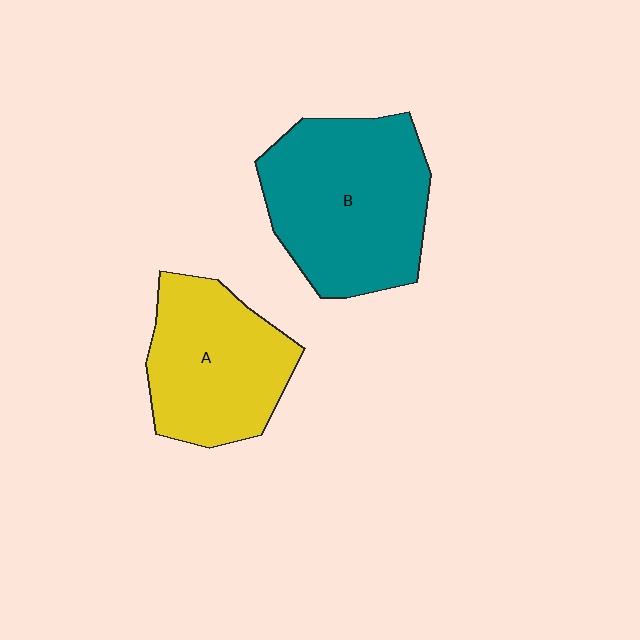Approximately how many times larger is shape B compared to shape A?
Approximately 1.3 times.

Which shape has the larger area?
Shape B (teal).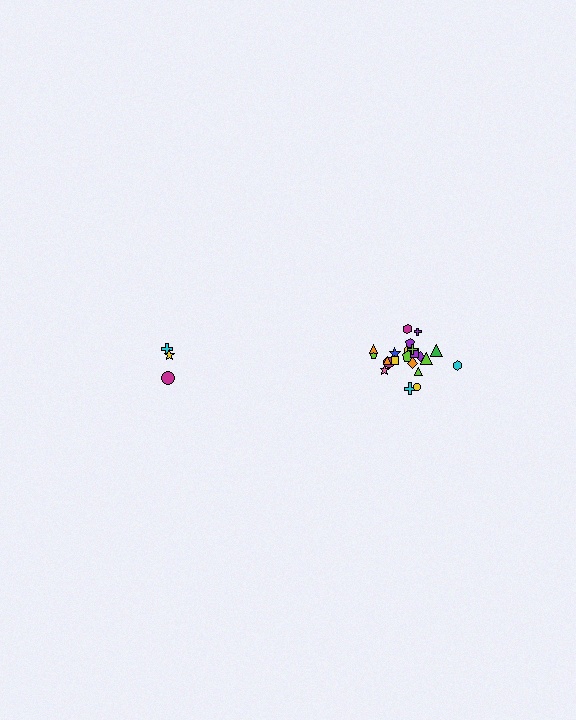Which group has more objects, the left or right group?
The right group.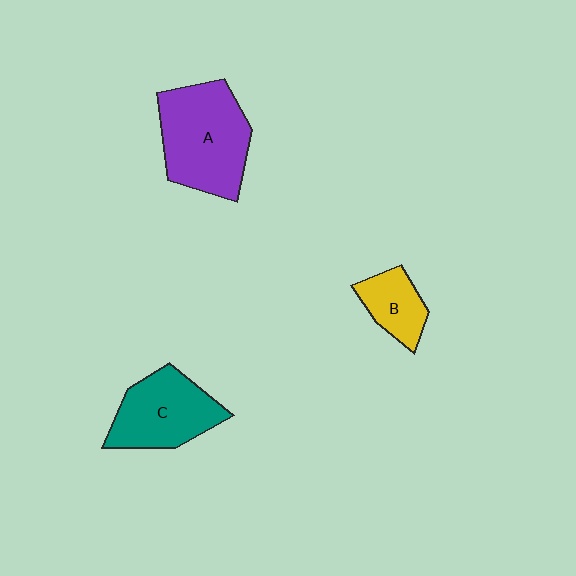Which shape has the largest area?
Shape A (purple).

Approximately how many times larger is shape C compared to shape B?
Approximately 1.8 times.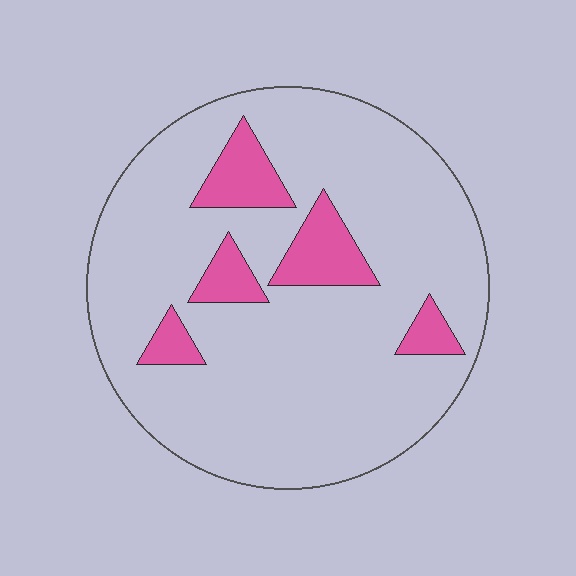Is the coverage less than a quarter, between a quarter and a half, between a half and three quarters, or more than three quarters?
Less than a quarter.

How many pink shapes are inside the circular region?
5.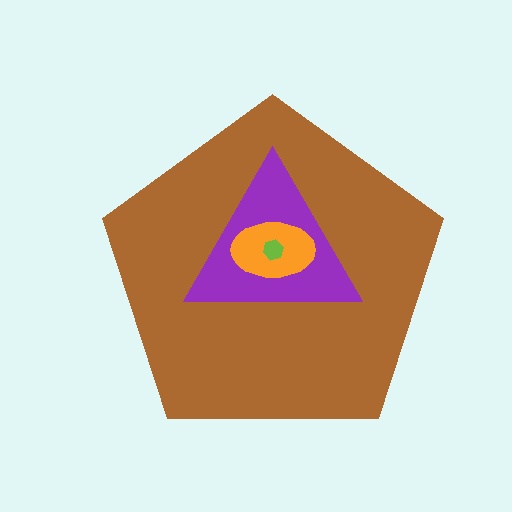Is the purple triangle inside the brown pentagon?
Yes.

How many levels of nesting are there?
4.